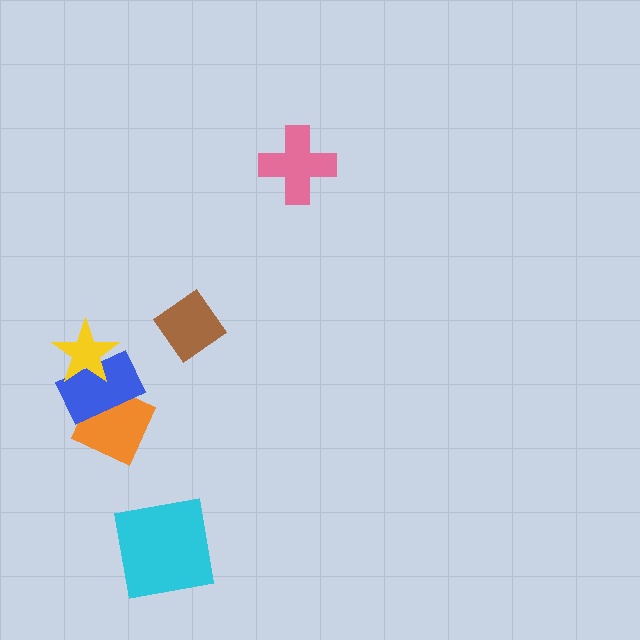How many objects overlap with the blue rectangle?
2 objects overlap with the blue rectangle.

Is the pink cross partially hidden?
No, no other shape covers it.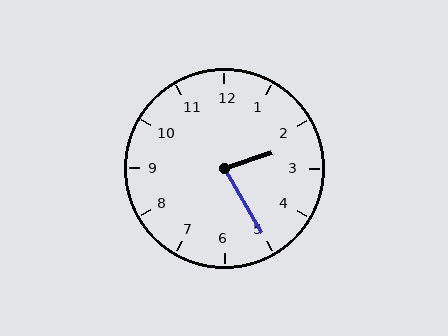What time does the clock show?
2:25.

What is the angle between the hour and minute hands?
Approximately 78 degrees.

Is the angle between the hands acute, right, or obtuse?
It is acute.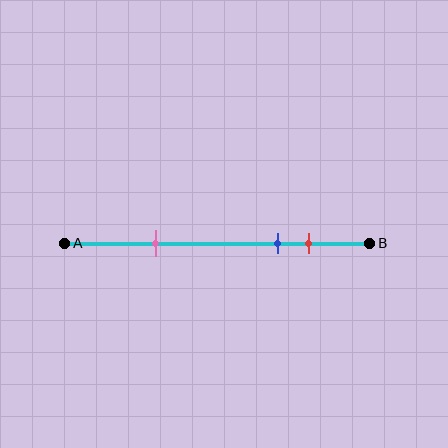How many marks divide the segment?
There are 3 marks dividing the segment.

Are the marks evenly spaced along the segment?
No, the marks are not evenly spaced.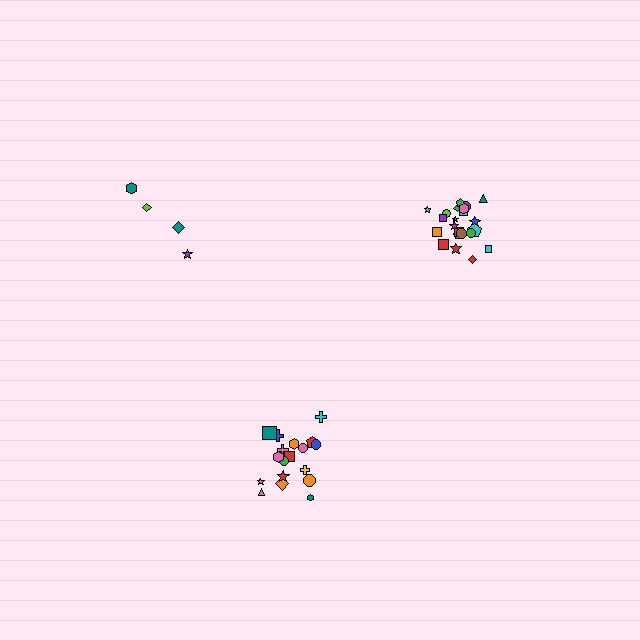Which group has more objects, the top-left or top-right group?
The top-right group.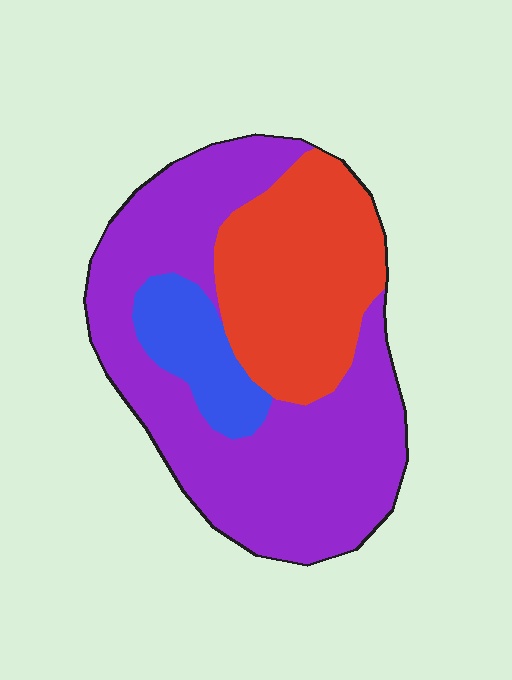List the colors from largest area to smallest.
From largest to smallest: purple, red, blue.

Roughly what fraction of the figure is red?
Red takes up about one third (1/3) of the figure.